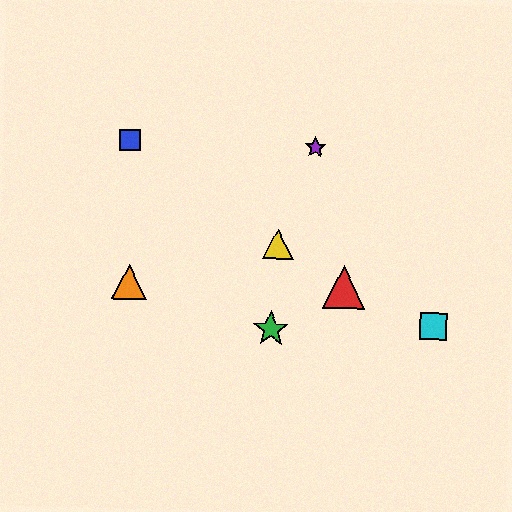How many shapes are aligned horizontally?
2 shapes (the red triangle, the orange triangle) are aligned horizontally.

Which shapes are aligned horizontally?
The red triangle, the orange triangle are aligned horizontally.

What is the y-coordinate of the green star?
The green star is at y≈329.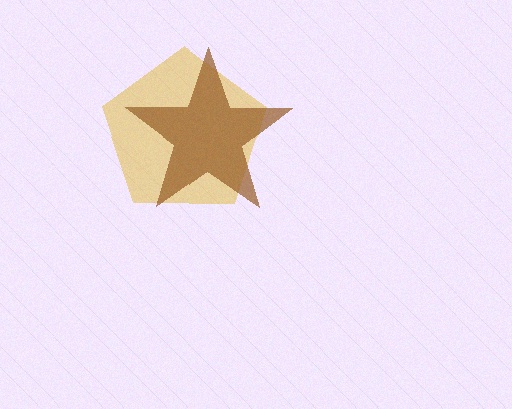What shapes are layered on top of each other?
The layered shapes are: a yellow pentagon, a brown star.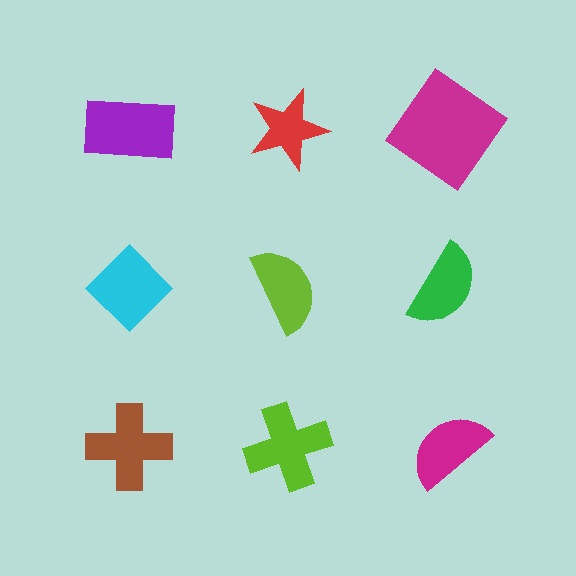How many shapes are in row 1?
3 shapes.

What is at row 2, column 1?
A cyan diamond.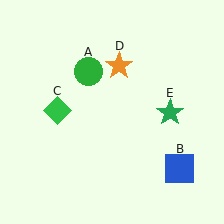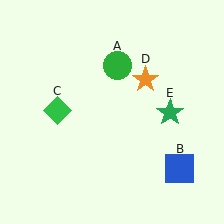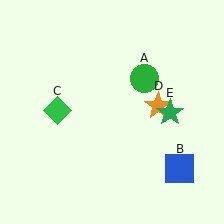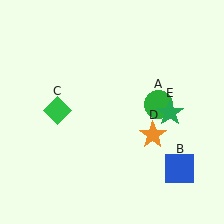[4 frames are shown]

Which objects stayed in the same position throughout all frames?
Blue square (object B) and green diamond (object C) and green star (object E) remained stationary.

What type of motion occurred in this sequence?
The green circle (object A), orange star (object D) rotated clockwise around the center of the scene.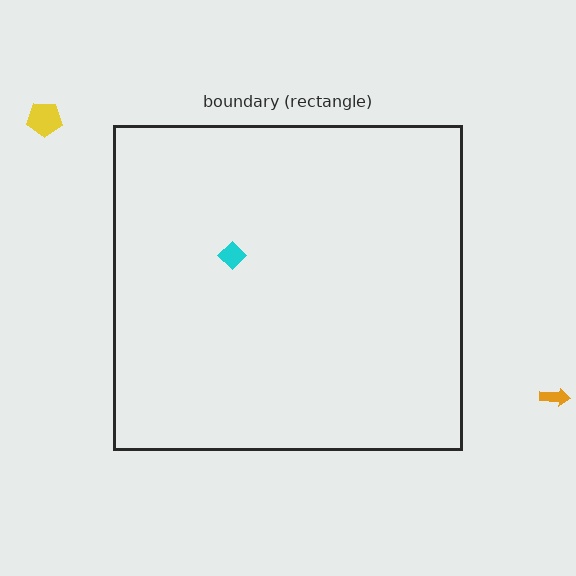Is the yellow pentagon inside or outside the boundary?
Outside.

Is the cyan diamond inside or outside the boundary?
Inside.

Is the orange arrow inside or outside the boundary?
Outside.